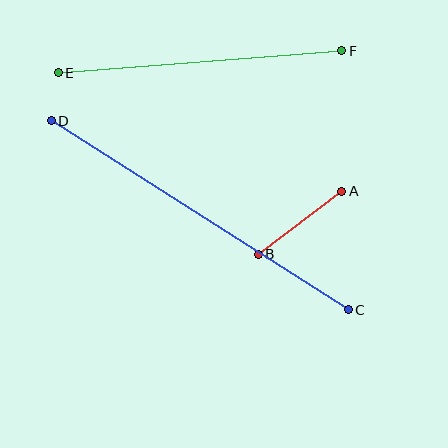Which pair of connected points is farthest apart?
Points C and D are farthest apart.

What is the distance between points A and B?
The distance is approximately 105 pixels.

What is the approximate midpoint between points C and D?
The midpoint is at approximately (200, 215) pixels.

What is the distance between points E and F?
The distance is approximately 284 pixels.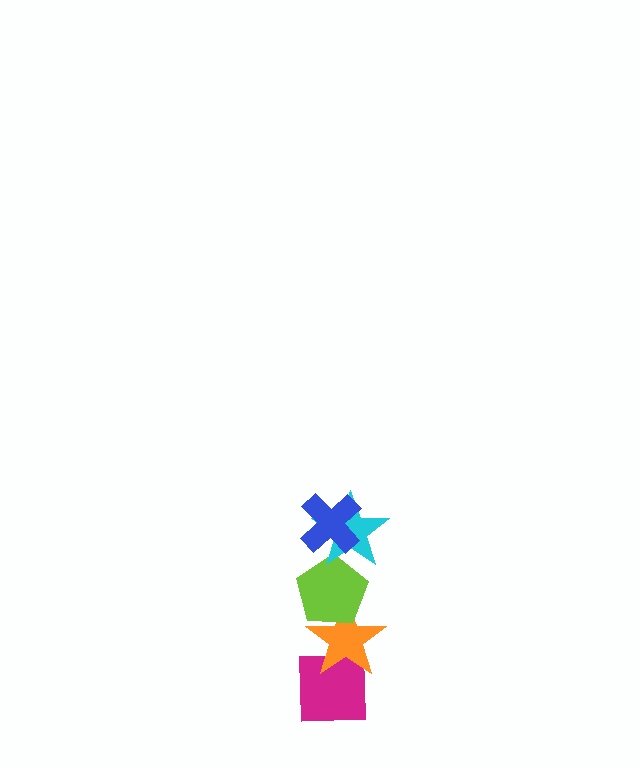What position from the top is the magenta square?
The magenta square is 5th from the top.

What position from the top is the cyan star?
The cyan star is 2nd from the top.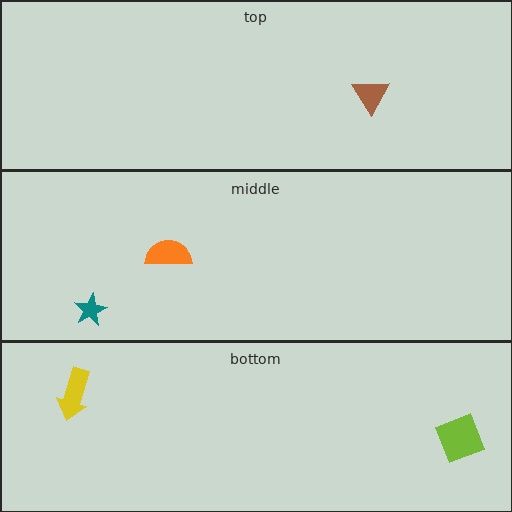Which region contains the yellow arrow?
The bottom region.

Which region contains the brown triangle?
The top region.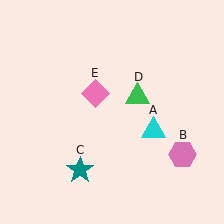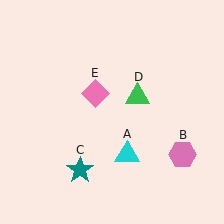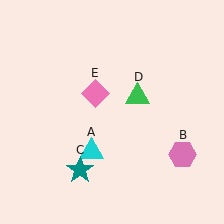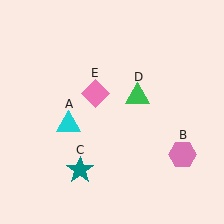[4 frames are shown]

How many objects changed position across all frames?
1 object changed position: cyan triangle (object A).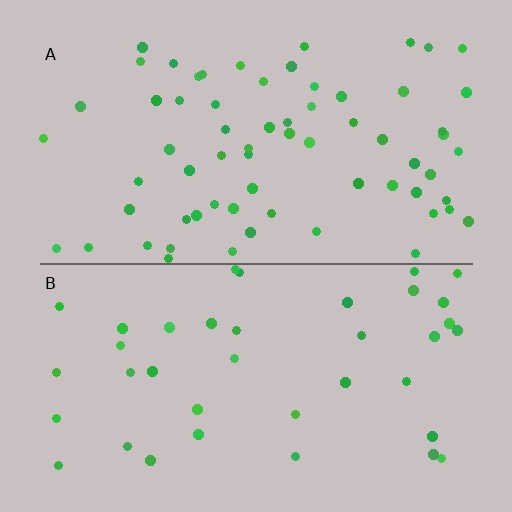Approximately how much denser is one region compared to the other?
Approximately 1.7× — region A over region B.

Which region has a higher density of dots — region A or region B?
A (the top).